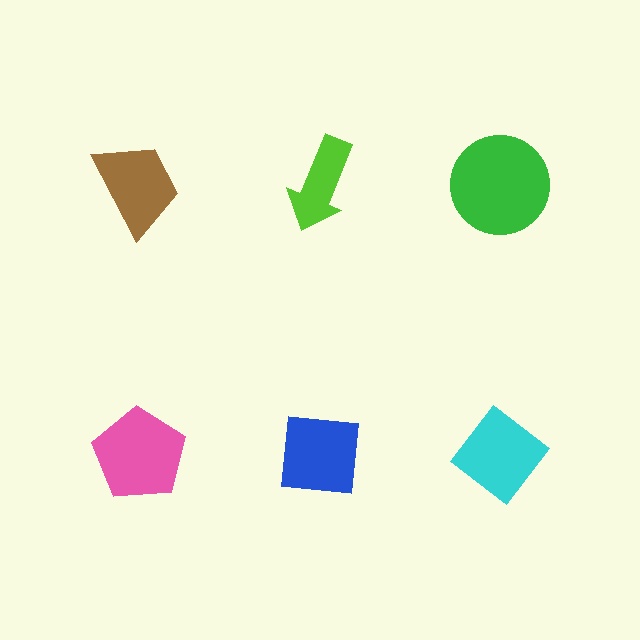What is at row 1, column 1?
A brown trapezoid.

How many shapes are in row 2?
3 shapes.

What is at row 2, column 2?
A blue square.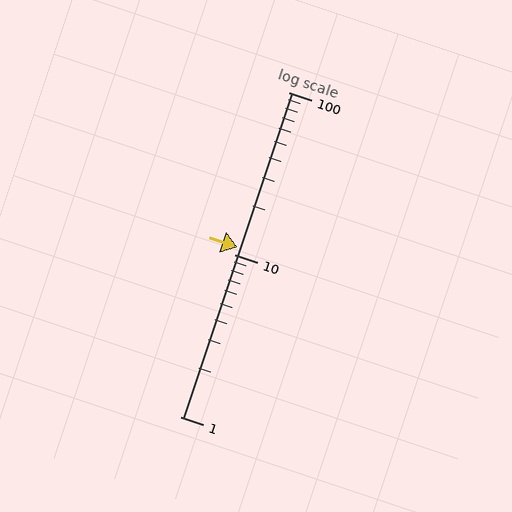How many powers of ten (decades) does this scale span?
The scale spans 2 decades, from 1 to 100.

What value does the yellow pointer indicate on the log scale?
The pointer indicates approximately 11.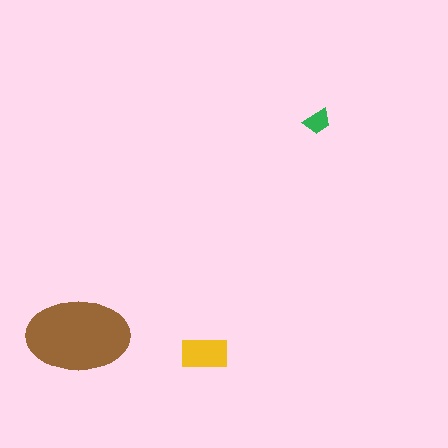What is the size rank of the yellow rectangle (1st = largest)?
2nd.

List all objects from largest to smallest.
The brown ellipse, the yellow rectangle, the green trapezoid.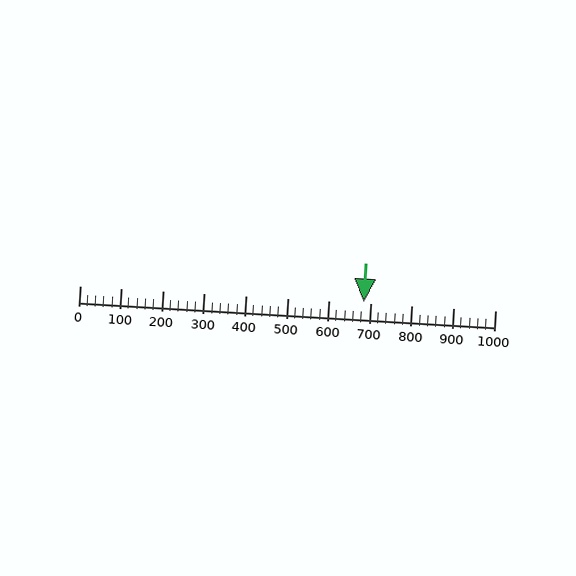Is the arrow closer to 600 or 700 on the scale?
The arrow is closer to 700.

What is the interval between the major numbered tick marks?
The major tick marks are spaced 100 units apart.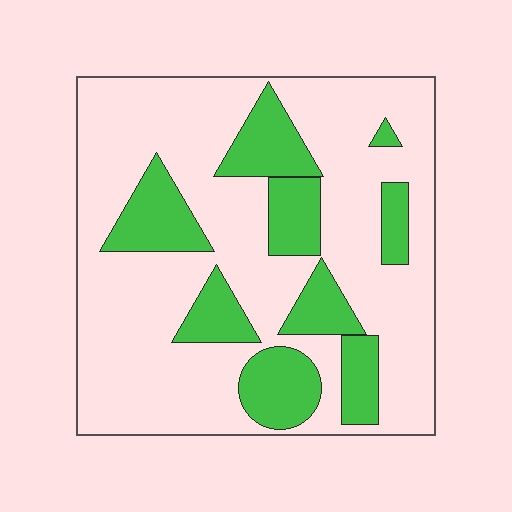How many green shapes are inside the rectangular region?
9.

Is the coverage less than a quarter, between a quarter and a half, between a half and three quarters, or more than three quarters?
Between a quarter and a half.